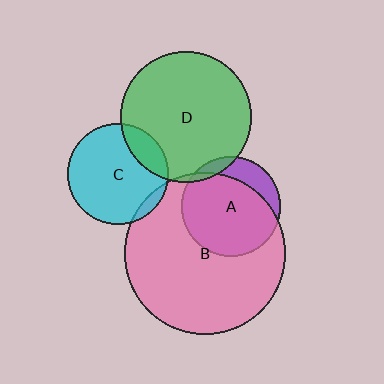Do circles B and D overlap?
Yes.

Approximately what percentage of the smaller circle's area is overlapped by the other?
Approximately 5%.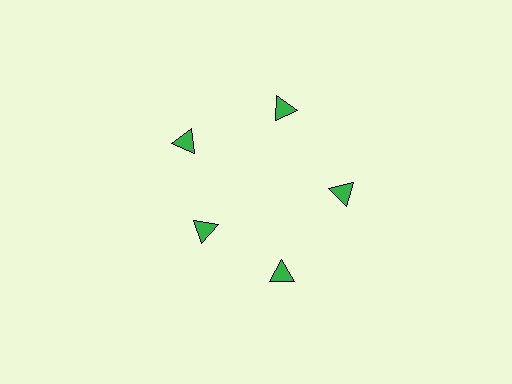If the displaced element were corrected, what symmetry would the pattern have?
It would have 5-fold rotational symmetry — the pattern would map onto itself every 72 degrees.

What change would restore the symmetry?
The symmetry would be restored by moving it outward, back onto the ring so that all 5 triangles sit at equal angles and equal distance from the center.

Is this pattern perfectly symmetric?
No. The 5 green triangles are arranged in a ring, but one element near the 8 o'clock position is pulled inward toward the center, breaking the 5-fold rotational symmetry.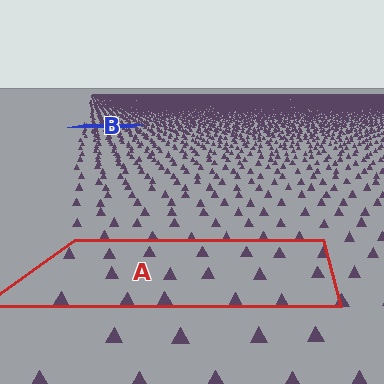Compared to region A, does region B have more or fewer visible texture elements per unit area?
Region B has more texture elements per unit area — they are packed more densely because it is farther away.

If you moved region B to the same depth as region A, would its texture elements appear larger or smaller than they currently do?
They would appear larger. At a closer depth, the same texture elements are projected at a bigger on-screen size.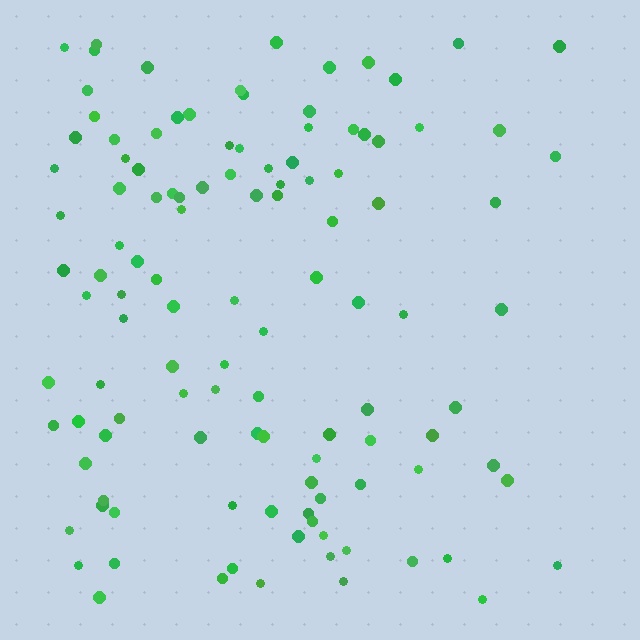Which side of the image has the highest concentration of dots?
The left.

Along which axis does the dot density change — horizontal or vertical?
Horizontal.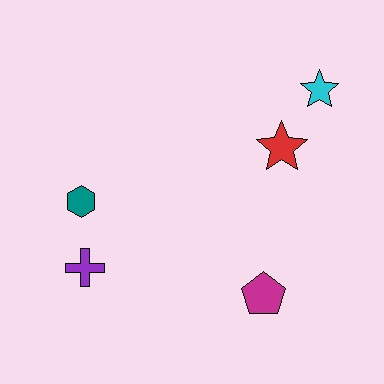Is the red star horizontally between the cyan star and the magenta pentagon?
Yes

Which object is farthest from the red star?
The purple cross is farthest from the red star.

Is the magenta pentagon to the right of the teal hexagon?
Yes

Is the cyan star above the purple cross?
Yes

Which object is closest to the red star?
The cyan star is closest to the red star.